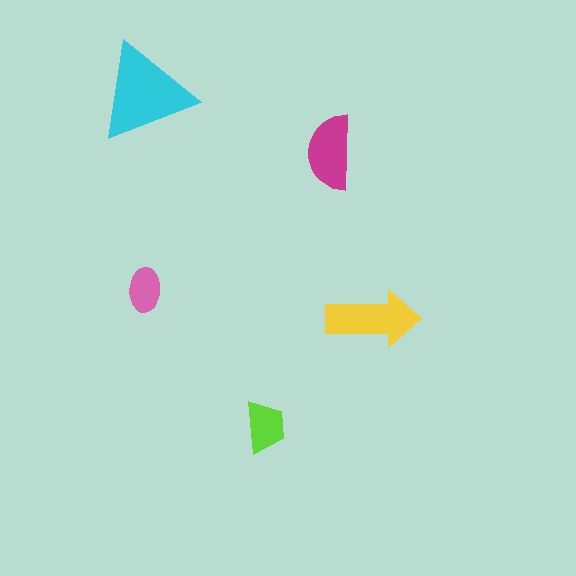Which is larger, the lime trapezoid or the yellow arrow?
The yellow arrow.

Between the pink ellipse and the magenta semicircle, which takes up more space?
The magenta semicircle.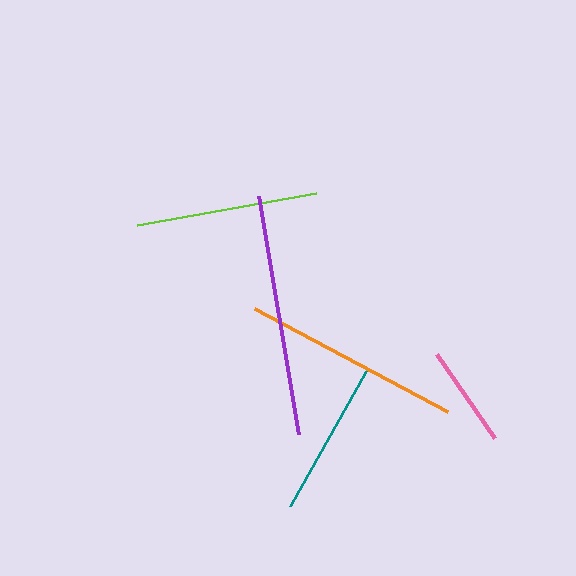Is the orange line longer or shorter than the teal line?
The orange line is longer than the teal line.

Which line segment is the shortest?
The pink line is the shortest at approximately 102 pixels.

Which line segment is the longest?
The purple line is the longest at approximately 241 pixels.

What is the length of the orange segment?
The orange segment is approximately 219 pixels long.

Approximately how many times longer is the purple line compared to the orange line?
The purple line is approximately 1.1 times the length of the orange line.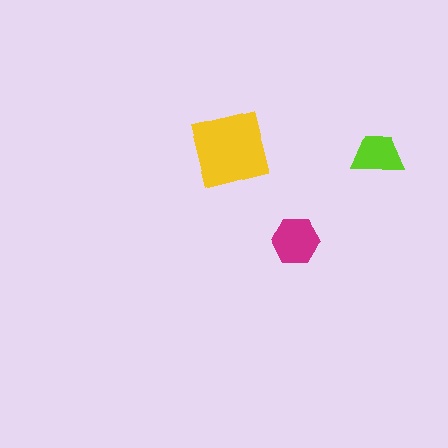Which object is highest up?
The lime trapezoid is topmost.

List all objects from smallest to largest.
The lime trapezoid, the magenta hexagon, the yellow square.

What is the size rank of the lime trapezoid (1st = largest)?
3rd.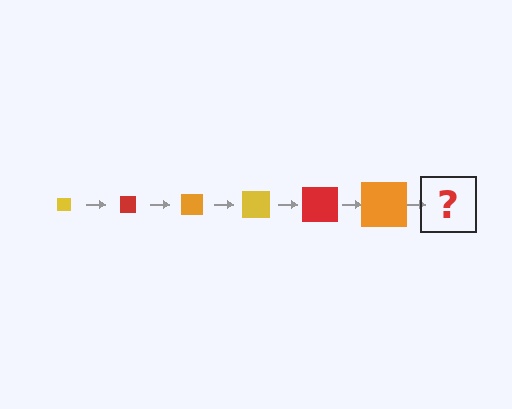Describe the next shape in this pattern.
It should be a yellow square, larger than the previous one.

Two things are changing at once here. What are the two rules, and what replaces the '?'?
The two rules are that the square grows larger each step and the color cycles through yellow, red, and orange. The '?' should be a yellow square, larger than the previous one.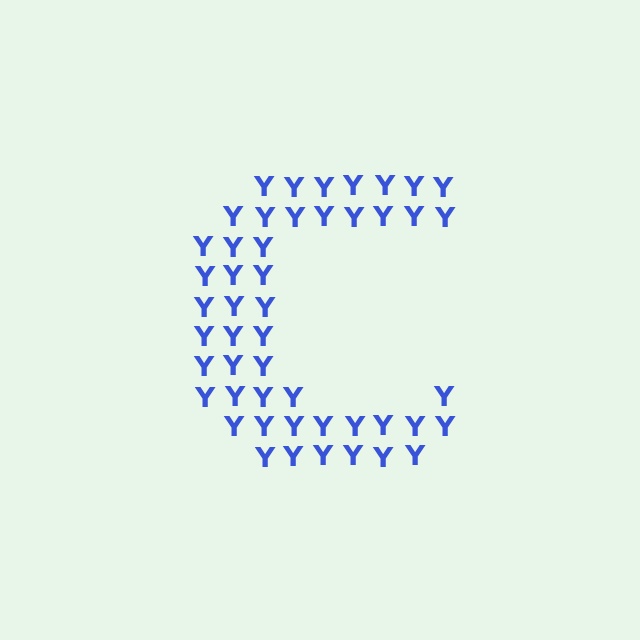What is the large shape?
The large shape is the letter C.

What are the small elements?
The small elements are letter Y's.